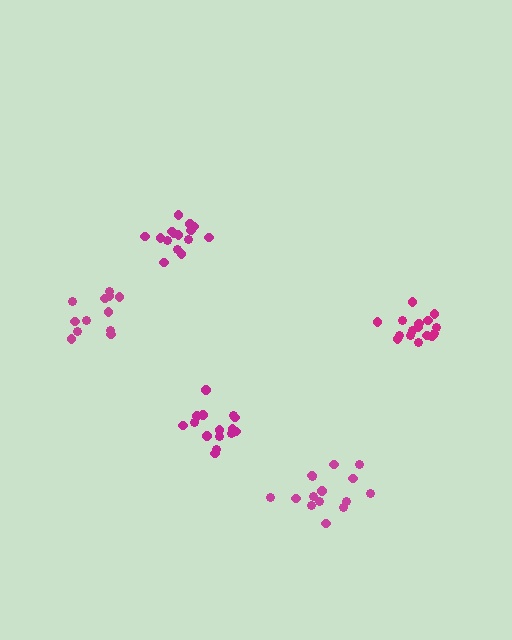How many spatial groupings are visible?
There are 5 spatial groupings.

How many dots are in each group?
Group 1: 15 dots, Group 2: 15 dots, Group 3: 15 dots, Group 4: 16 dots, Group 5: 12 dots (73 total).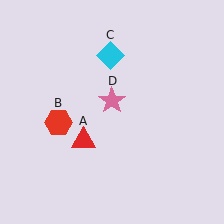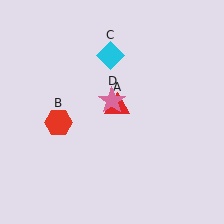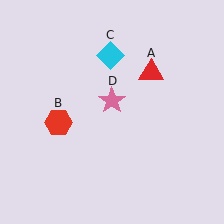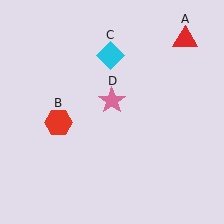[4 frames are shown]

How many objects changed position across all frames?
1 object changed position: red triangle (object A).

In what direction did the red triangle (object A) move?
The red triangle (object A) moved up and to the right.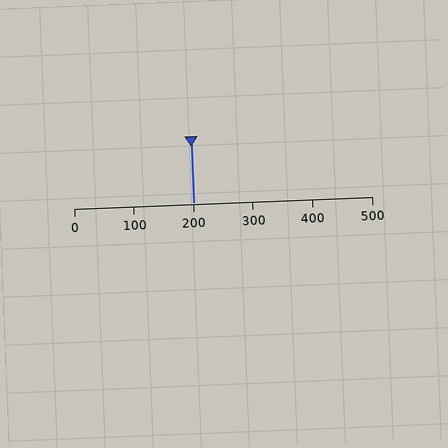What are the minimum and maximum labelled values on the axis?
The axis runs from 0 to 500.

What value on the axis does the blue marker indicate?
The marker indicates approximately 200.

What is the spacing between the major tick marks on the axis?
The major ticks are spaced 100 apart.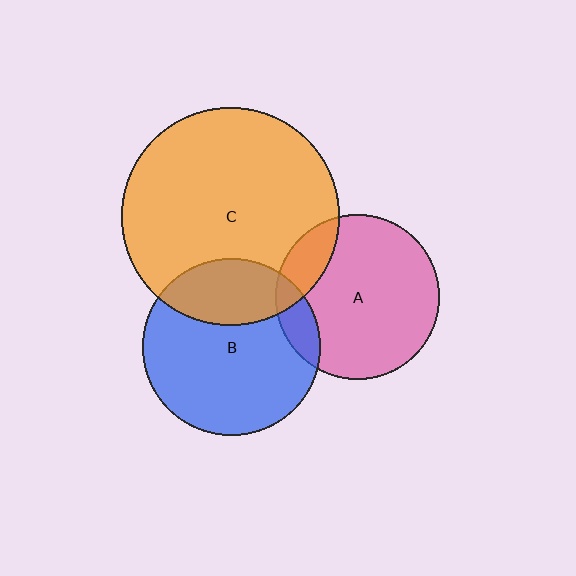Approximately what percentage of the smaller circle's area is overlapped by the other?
Approximately 10%.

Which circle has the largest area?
Circle C (orange).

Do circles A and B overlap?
Yes.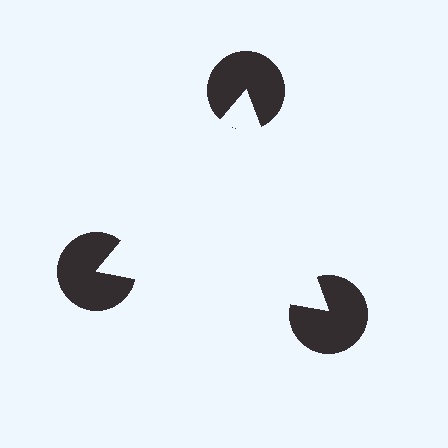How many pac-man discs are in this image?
There are 3 — one at each vertex of the illusory triangle.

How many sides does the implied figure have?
3 sides.